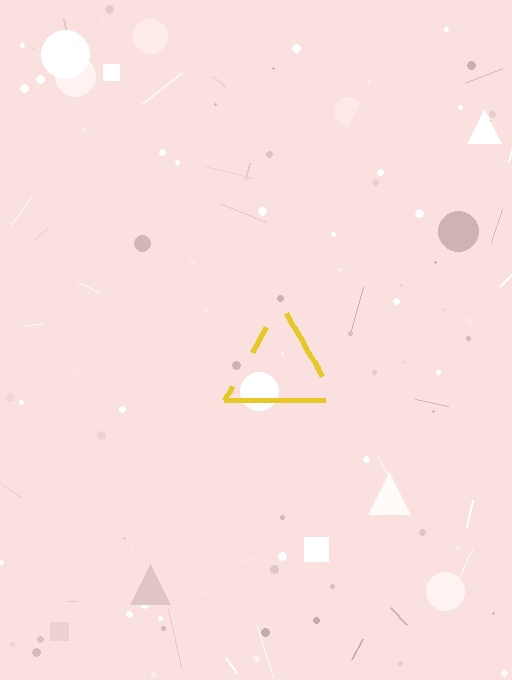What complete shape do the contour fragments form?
The contour fragments form a triangle.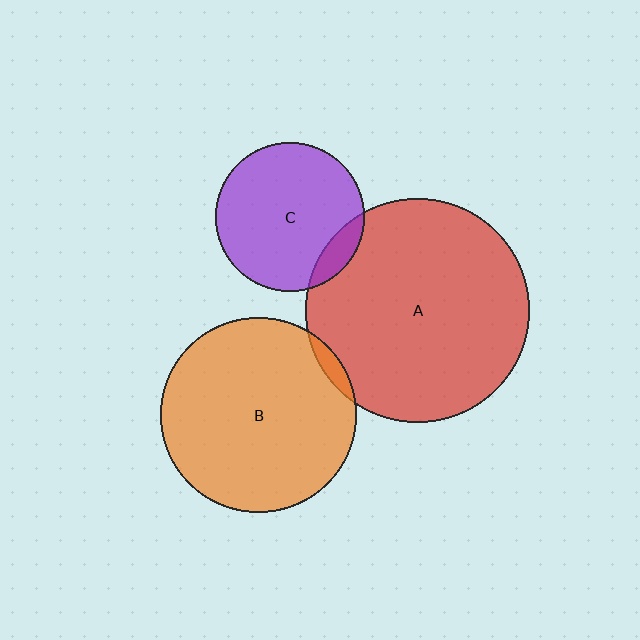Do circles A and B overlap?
Yes.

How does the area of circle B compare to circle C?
Approximately 1.7 times.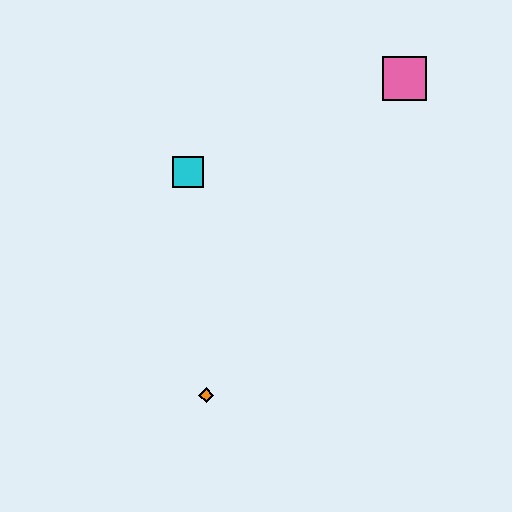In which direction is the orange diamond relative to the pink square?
The orange diamond is below the pink square.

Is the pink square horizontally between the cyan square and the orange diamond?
No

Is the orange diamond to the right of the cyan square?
Yes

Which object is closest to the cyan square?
The orange diamond is closest to the cyan square.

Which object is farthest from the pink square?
The orange diamond is farthest from the pink square.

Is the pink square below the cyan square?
No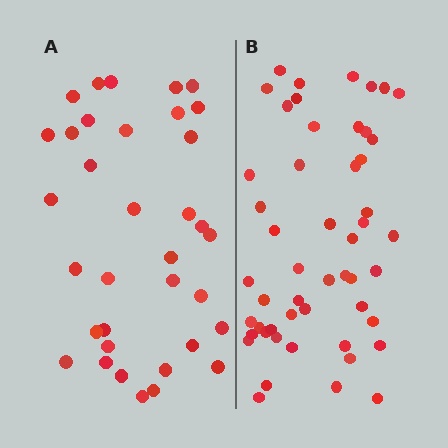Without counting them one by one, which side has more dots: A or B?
Region B (the right region) has more dots.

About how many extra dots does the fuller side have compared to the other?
Region B has approximately 15 more dots than region A.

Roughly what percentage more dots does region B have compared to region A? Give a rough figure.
About 45% more.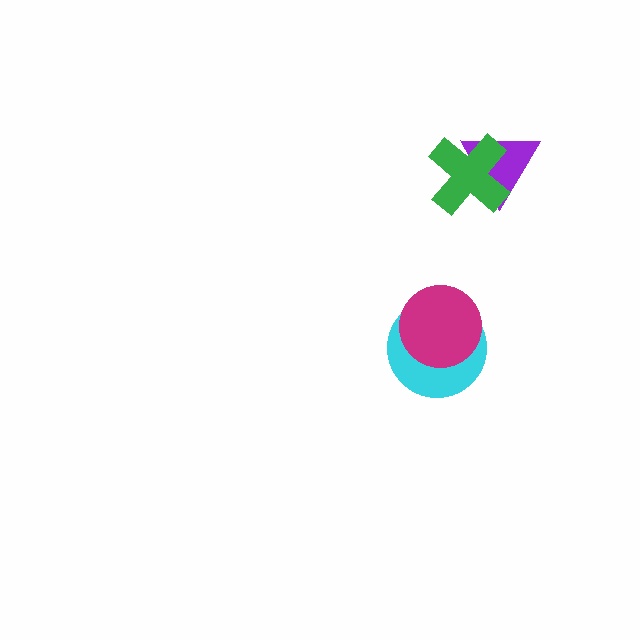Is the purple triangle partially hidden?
Yes, it is partially covered by another shape.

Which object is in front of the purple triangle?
The green cross is in front of the purple triangle.